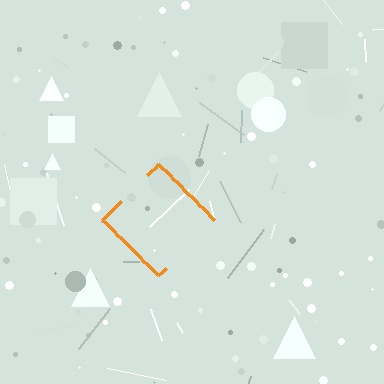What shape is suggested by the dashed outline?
The dashed outline suggests a diamond.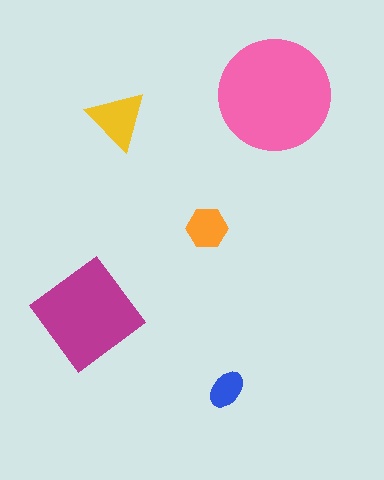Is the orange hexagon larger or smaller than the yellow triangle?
Smaller.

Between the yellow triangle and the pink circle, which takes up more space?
The pink circle.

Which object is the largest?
The pink circle.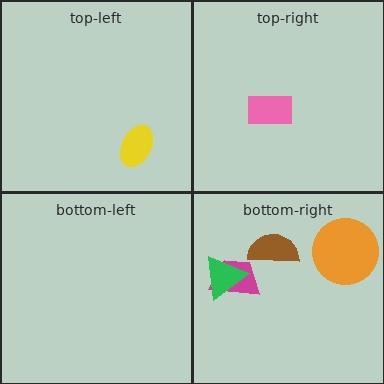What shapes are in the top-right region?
The pink rectangle.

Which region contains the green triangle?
The bottom-right region.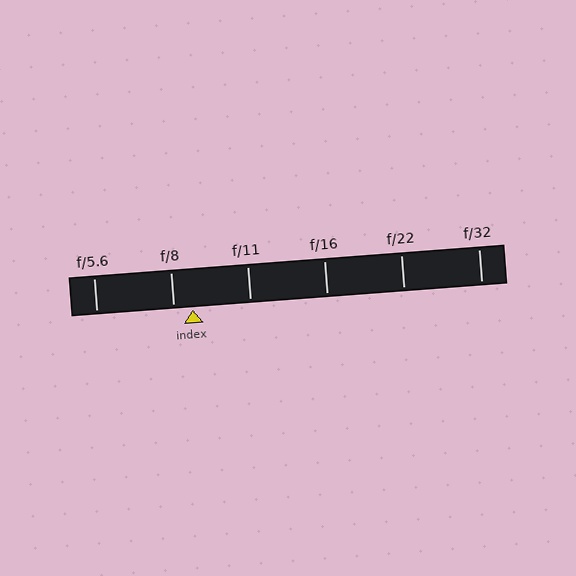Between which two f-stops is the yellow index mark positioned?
The index mark is between f/8 and f/11.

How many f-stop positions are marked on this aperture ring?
There are 6 f-stop positions marked.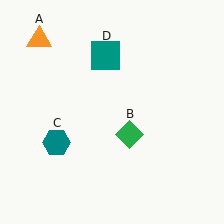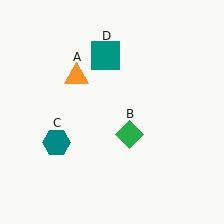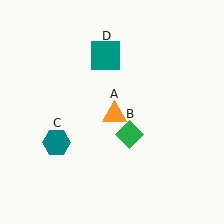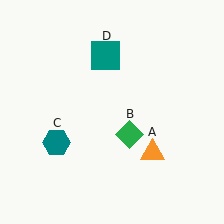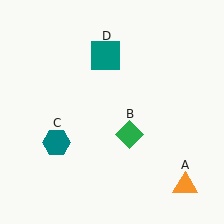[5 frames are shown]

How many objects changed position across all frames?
1 object changed position: orange triangle (object A).